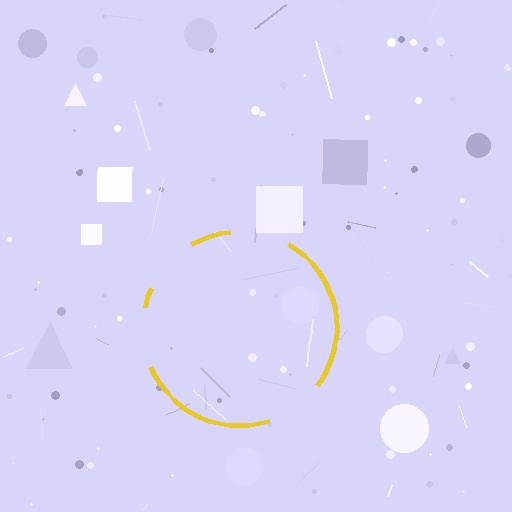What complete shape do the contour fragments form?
The contour fragments form a circle.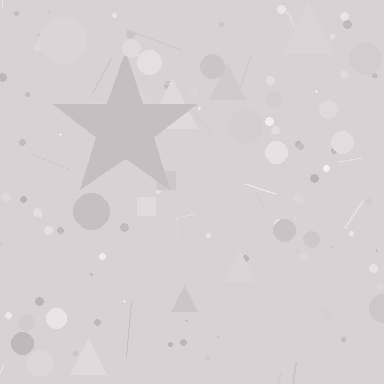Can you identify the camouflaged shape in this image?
The camouflaged shape is a star.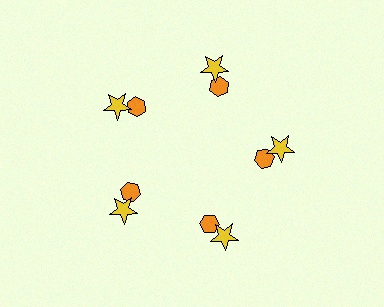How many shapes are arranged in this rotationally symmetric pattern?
There are 10 shapes, arranged in 5 groups of 2.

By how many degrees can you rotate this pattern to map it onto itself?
The pattern maps onto itself every 72 degrees of rotation.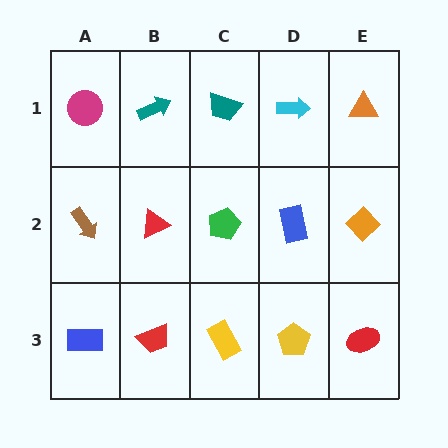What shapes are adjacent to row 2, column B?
A teal arrow (row 1, column B), a red trapezoid (row 3, column B), a brown arrow (row 2, column A), a green pentagon (row 2, column C).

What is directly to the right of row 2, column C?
A blue rectangle.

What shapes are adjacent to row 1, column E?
An orange diamond (row 2, column E), a cyan arrow (row 1, column D).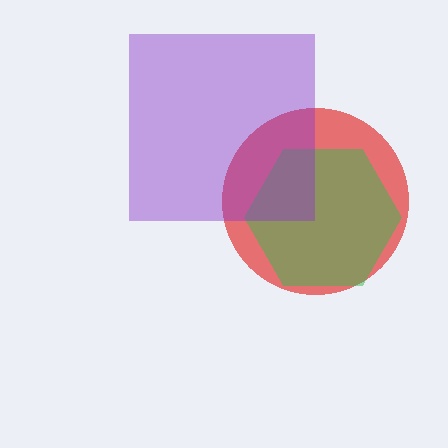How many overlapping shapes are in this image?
There are 3 overlapping shapes in the image.